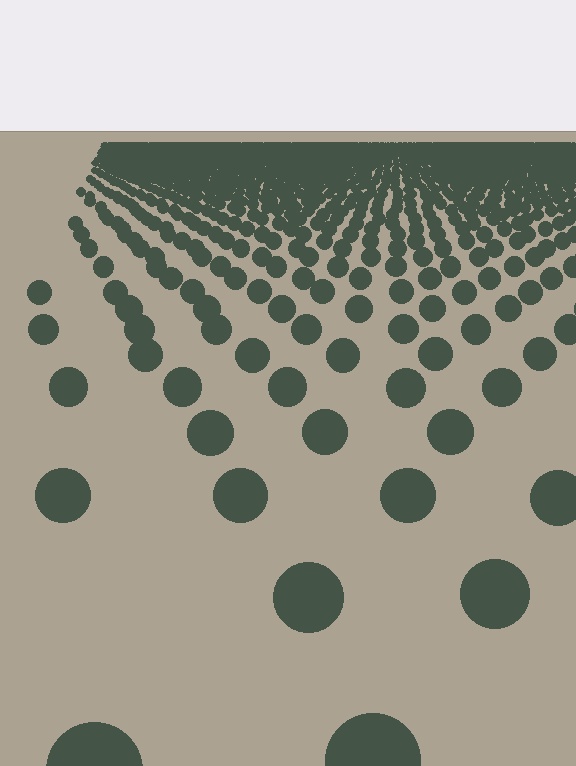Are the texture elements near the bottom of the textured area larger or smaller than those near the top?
Larger. Near the bottom, elements are closer to the viewer and appear at a bigger on-screen size.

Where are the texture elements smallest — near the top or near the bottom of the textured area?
Near the top.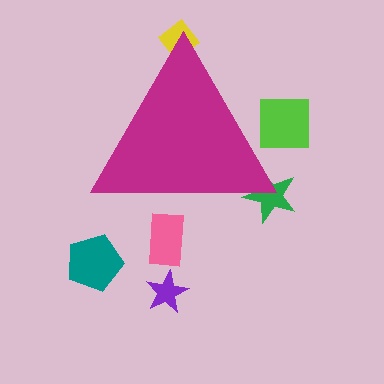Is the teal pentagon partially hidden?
No, the teal pentagon is fully visible.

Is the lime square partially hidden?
Yes, the lime square is partially hidden behind the magenta triangle.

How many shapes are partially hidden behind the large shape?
4 shapes are partially hidden.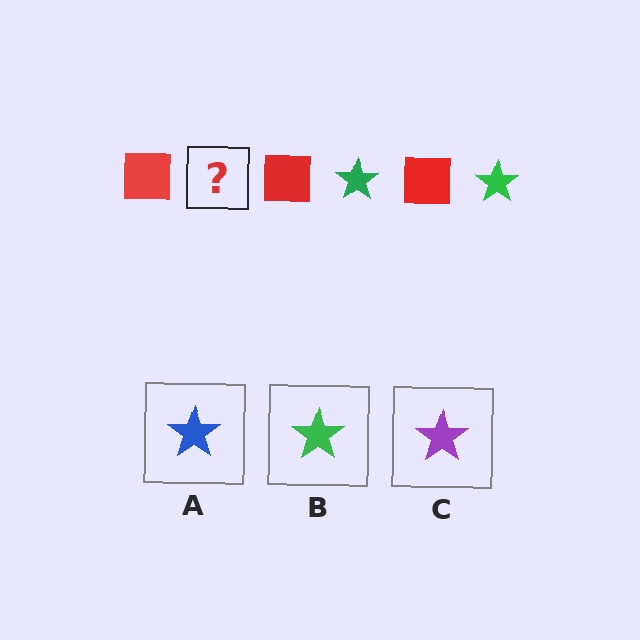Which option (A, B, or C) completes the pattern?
B.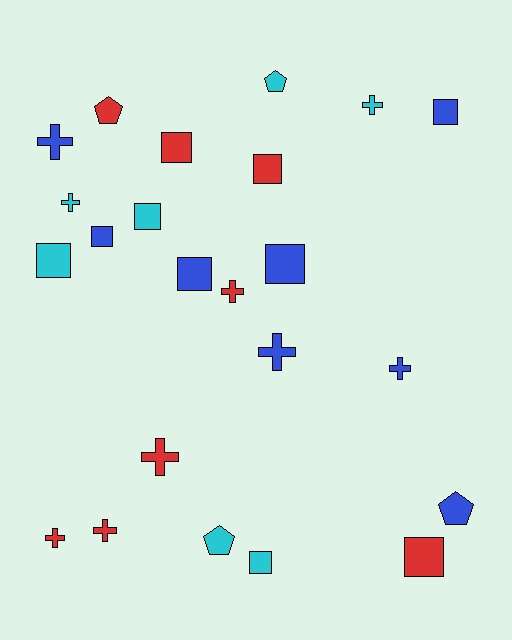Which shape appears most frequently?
Square, with 10 objects.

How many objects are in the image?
There are 23 objects.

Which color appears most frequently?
Blue, with 8 objects.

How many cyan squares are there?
There are 3 cyan squares.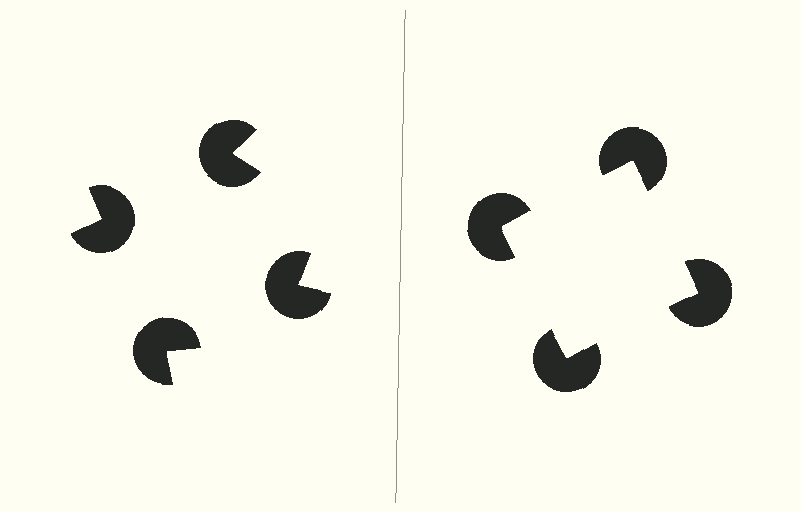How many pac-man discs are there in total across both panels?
8 — 4 on each side.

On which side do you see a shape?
An illusory square appears on the right side. On the left side the wedge cuts are rotated, so no coherent shape forms.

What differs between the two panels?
The pac-man discs are positioned identically on both sides; only the wedge orientations differ. On the right they align to a square; on the left they are misaligned.